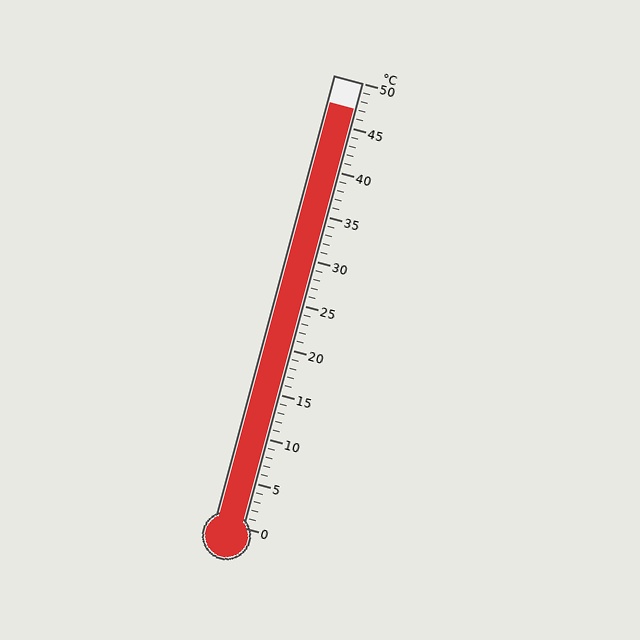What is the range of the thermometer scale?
The thermometer scale ranges from 0°C to 50°C.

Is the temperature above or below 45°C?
The temperature is above 45°C.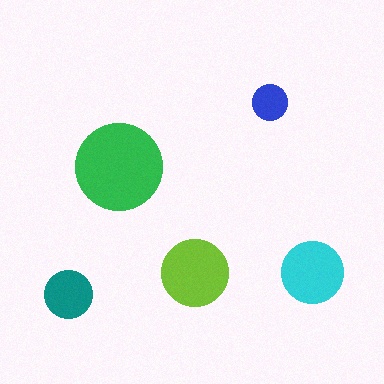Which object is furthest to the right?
The cyan circle is rightmost.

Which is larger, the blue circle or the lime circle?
The lime one.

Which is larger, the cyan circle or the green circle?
The green one.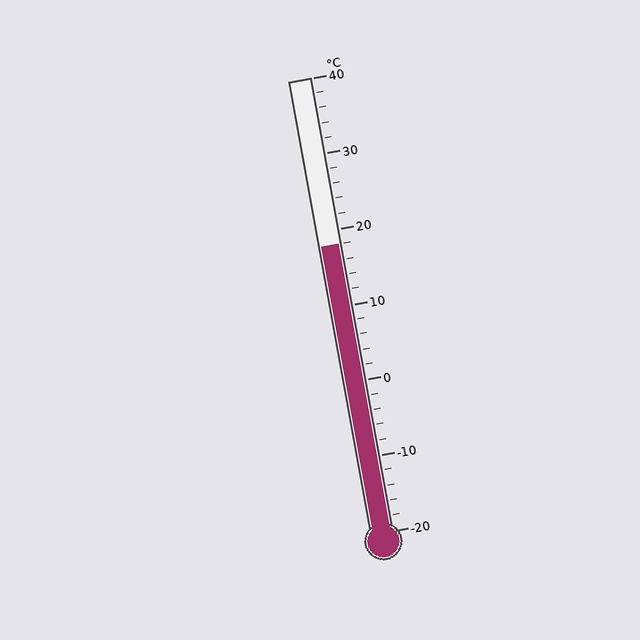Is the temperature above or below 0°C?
The temperature is above 0°C.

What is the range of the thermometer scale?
The thermometer scale ranges from -20°C to 40°C.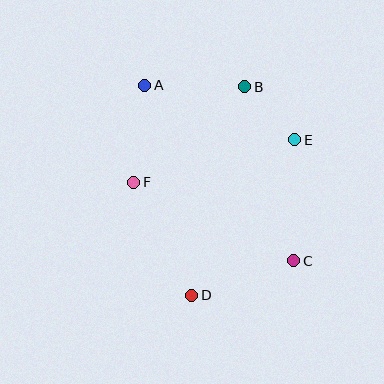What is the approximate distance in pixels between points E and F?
The distance between E and F is approximately 167 pixels.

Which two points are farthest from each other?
Points A and C are farthest from each other.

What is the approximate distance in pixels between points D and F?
The distance between D and F is approximately 127 pixels.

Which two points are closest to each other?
Points B and E are closest to each other.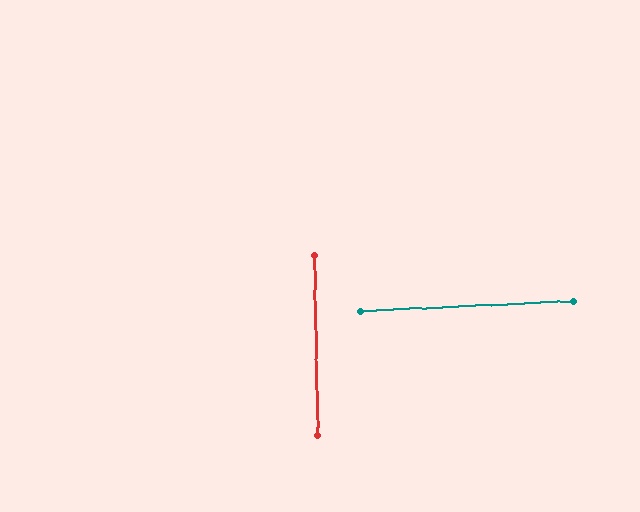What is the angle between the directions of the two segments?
Approximately 89 degrees.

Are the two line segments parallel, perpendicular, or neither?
Perpendicular — they meet at approximately 89°.